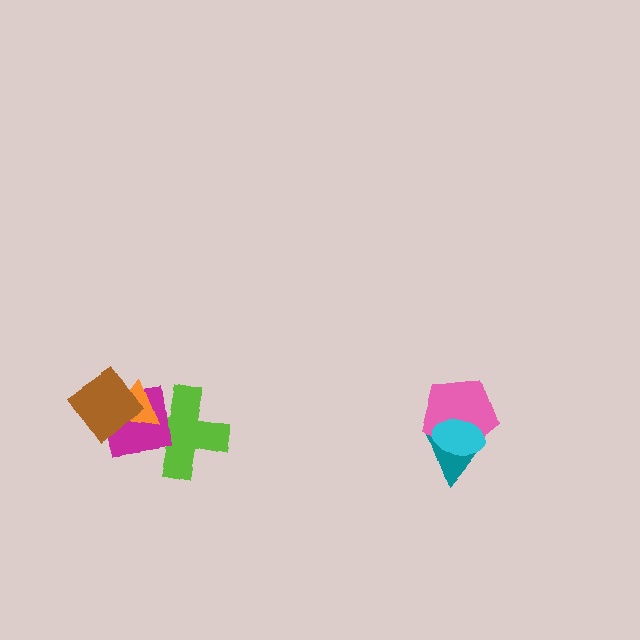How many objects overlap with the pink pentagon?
2 objects overlap with the pink pentagon.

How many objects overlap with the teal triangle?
2 objects overlap with the teal triangle.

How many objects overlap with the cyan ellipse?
2 objects overlap with the cyan ellipse.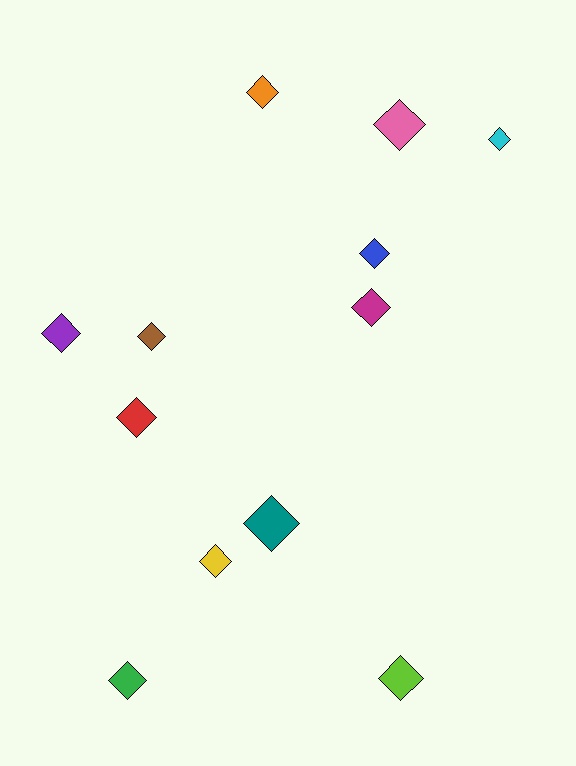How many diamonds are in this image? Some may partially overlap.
There are 12 diamonds.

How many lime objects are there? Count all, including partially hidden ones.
There is 1 lime object.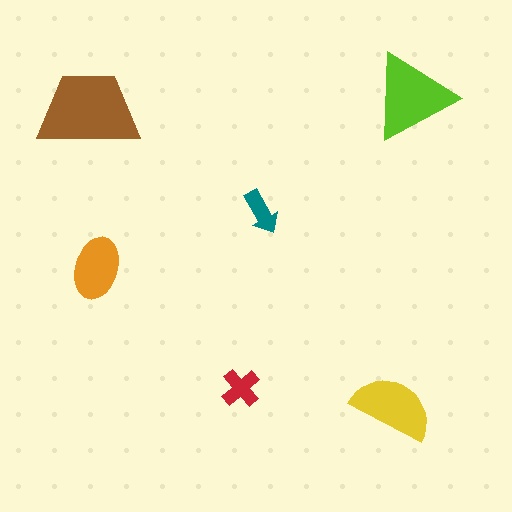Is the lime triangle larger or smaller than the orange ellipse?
Larger.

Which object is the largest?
The brown trapezoid.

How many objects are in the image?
There are 6 objects in the image.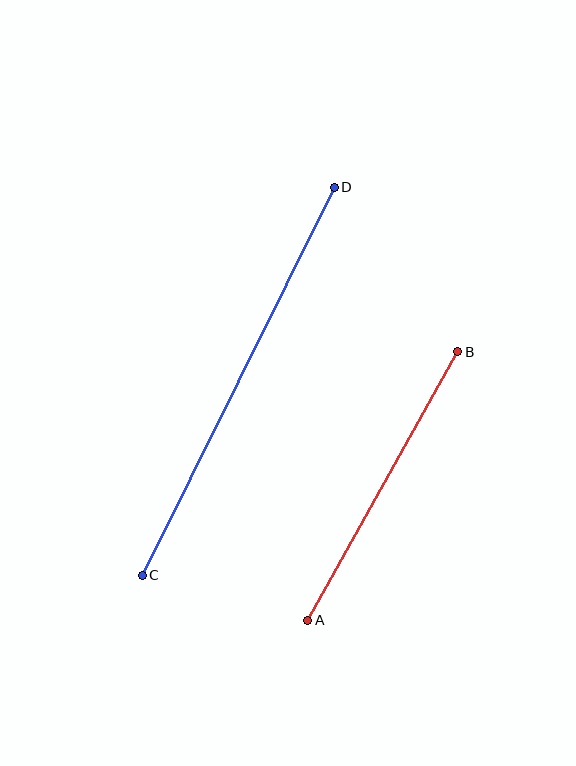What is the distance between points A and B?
The distance is approximately 308 pixels.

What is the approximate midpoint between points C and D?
The midpoint is at approximately (238, 381) pixels.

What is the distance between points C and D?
The distance is approximately 433 pixels.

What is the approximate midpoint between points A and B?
The midpoint is at approximately (383, 486) pixels.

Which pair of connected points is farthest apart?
Points C and D are farthest apart.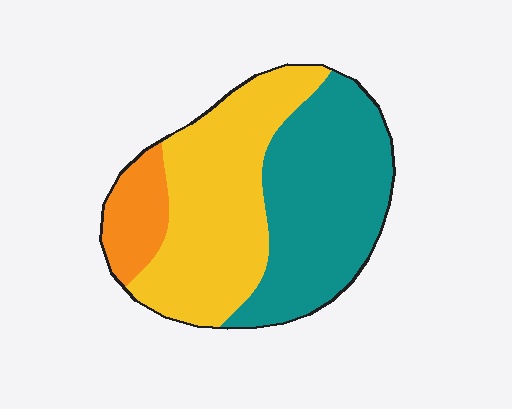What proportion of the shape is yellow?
Yellow covers about 45% of the shape.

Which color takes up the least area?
Orange, at roughly 10%.